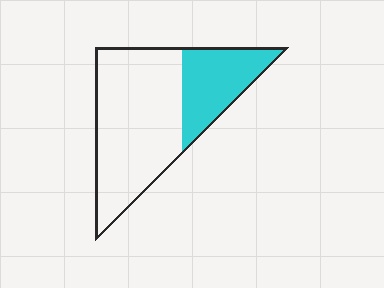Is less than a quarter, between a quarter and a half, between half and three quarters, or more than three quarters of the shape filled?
Between a quarter and a half.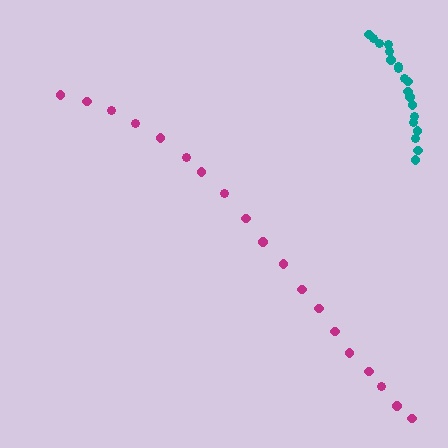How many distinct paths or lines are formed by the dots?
There are 2 distinct paths.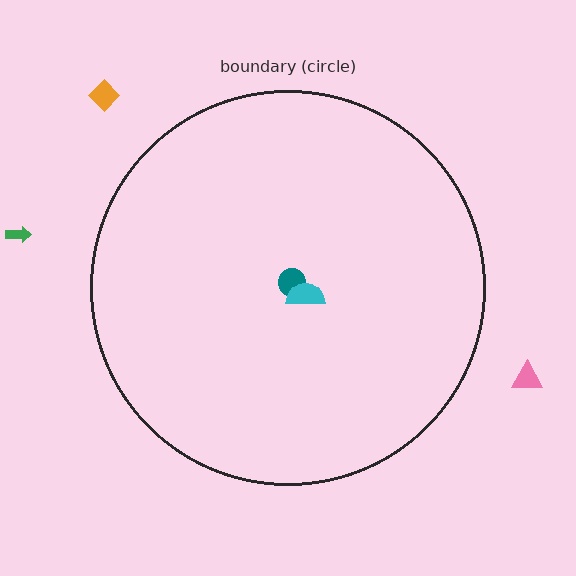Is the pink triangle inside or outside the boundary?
Outside.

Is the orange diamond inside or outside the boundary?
Outside.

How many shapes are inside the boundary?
2 inside, 3 outside.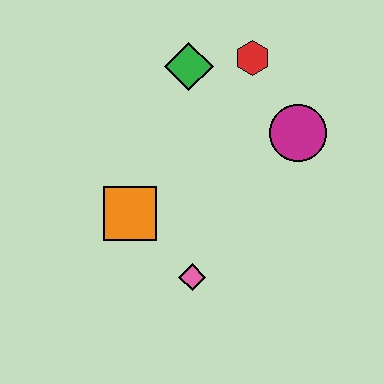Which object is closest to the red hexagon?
The green diamond is closest to the red hexagon.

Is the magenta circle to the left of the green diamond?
No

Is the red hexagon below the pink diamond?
No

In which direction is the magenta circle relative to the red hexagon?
The magenta circle is below the red hexagon.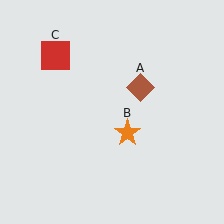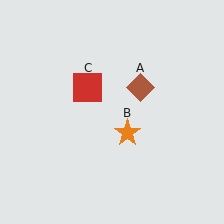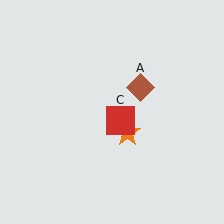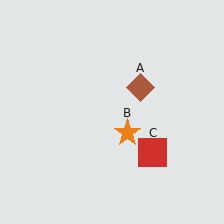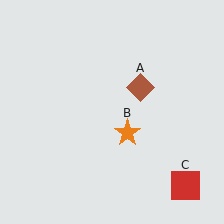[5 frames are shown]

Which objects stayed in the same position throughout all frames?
Brown diamond (object A) and orange star (object B) remained stationary.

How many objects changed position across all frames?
1 object changed position: red square (object C).